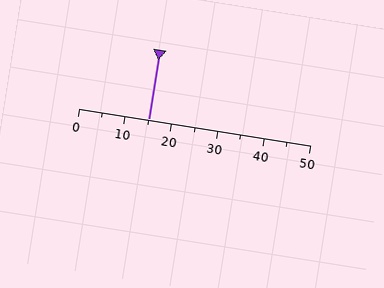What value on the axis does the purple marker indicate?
The marker indicates approximately 15.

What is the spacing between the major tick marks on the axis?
The major ticks are spaced 10 apart.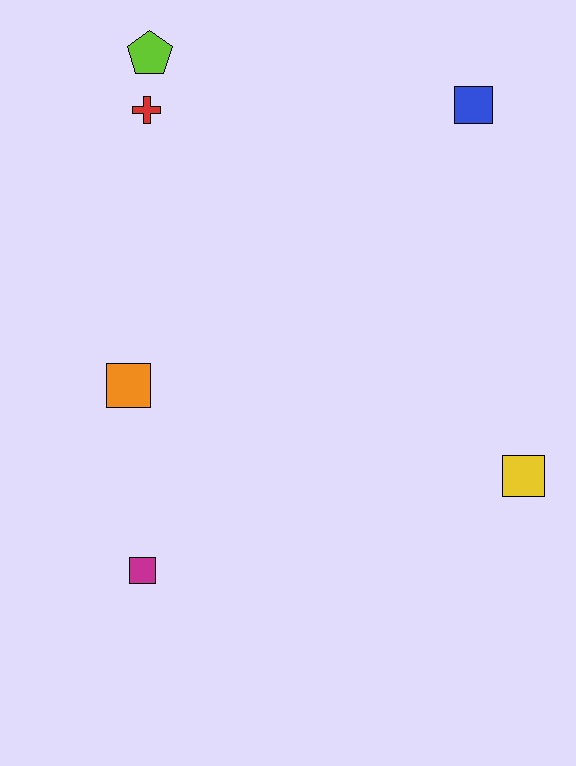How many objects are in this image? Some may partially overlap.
There are 6 objects.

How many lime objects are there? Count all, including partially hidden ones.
There is 1 lime object.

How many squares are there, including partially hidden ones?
There are 4 squares.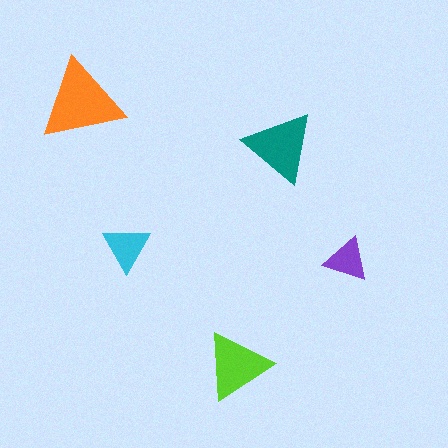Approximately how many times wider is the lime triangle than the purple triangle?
About 1.5 times wider.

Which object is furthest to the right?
The purple triangle is rightmost.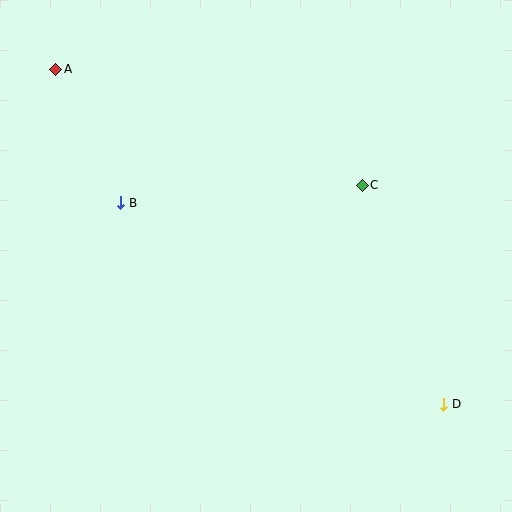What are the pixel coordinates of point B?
Point B is at (121, 203).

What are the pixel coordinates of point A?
Point A is at (56, 69).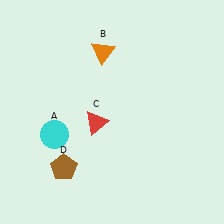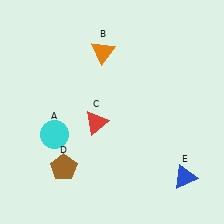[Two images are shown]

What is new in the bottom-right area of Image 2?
A blue triangle (E) was added in the bottom-right area of Image 2.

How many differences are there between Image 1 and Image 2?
There is 1 difference between the two images.